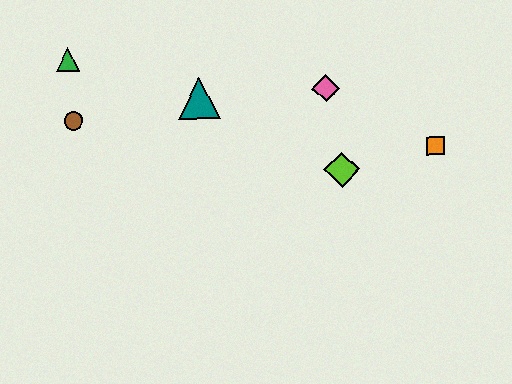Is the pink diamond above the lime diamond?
Yes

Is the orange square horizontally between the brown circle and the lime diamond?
No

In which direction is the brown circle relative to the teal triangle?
The brown circle is to the left of the teal triangle.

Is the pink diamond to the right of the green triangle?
Yes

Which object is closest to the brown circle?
The green triangle is closest to the brown circle.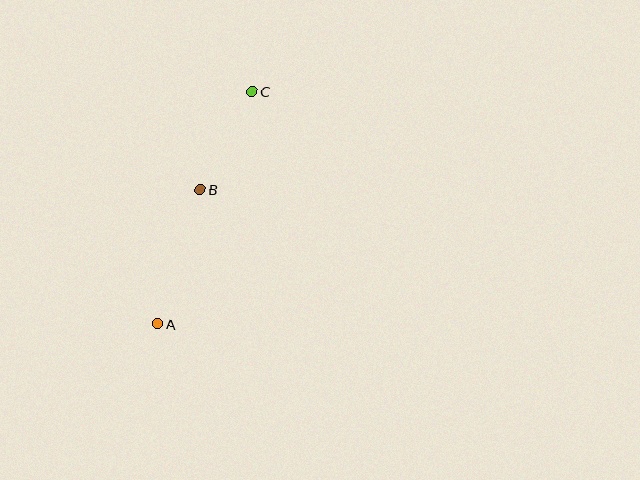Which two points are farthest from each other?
Points A and C are farthest from each other.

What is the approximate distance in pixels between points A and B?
The distance between A and B is approximately 141 pixels.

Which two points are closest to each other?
Points B and C are closest to each other.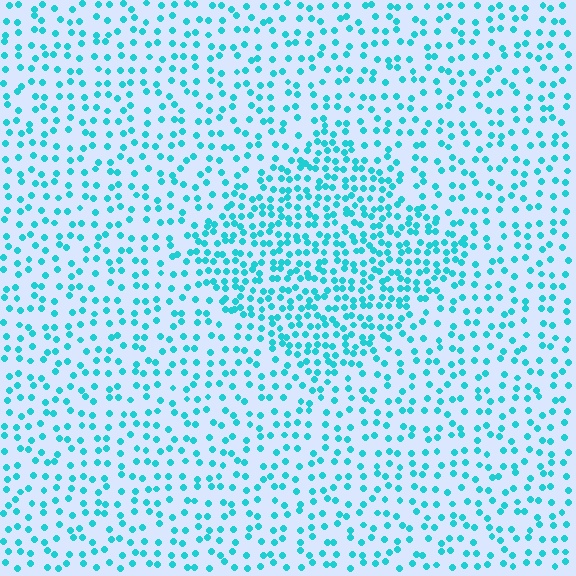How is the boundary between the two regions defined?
The boundary is defined by a change in element density (approximately 1.9x ratio). All elements are the same color, size, and shape.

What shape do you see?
I see a diamond.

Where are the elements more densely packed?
The elements are more densely packed inside the diamond boundary.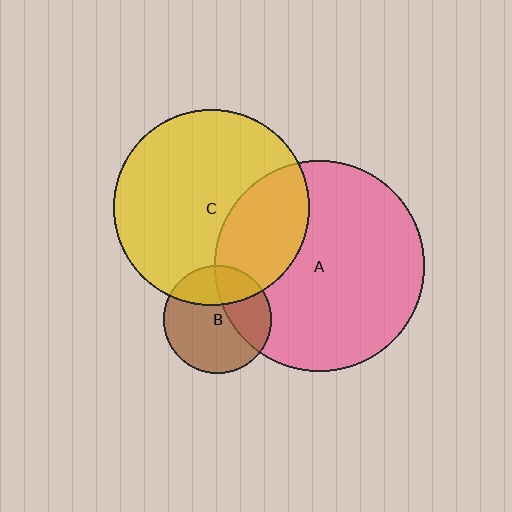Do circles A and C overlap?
Yes.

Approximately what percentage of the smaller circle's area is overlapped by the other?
Approximately 30%.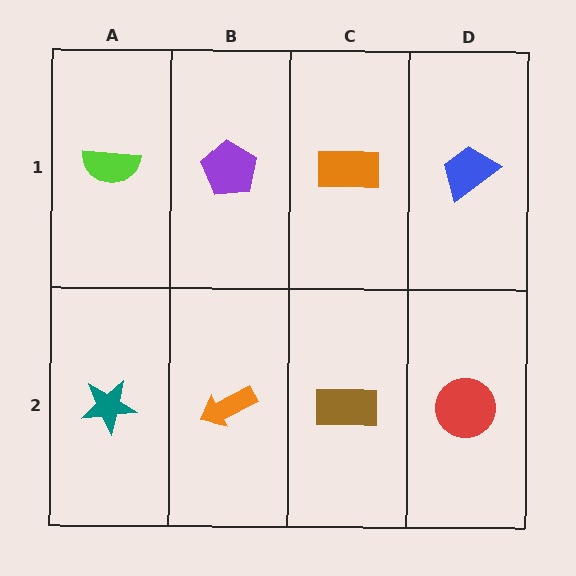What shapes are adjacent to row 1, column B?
An orange arrow (row 2, column B), a lime semicircle (row 1, column A), an orange rectangle (row 1, column C).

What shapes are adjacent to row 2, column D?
A blue trapezoid (row 1, column D), a brown rectangle (row 2, column C).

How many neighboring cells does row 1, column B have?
3.